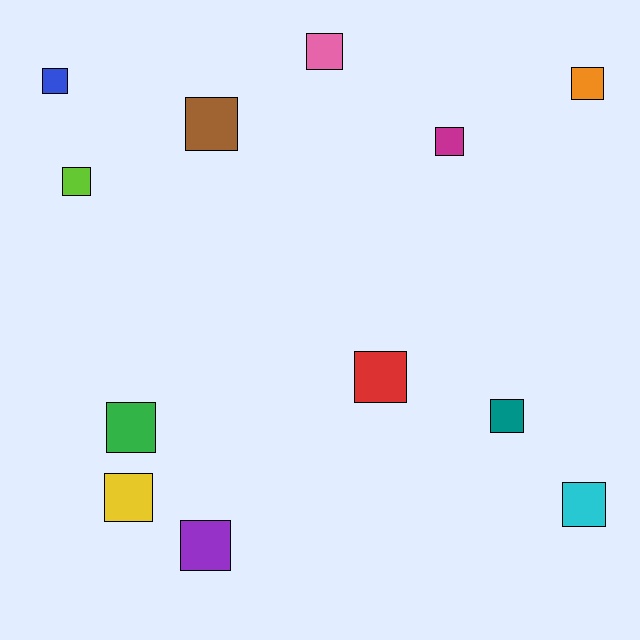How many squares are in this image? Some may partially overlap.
There are 12 squares.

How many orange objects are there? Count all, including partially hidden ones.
There is 1 orange object.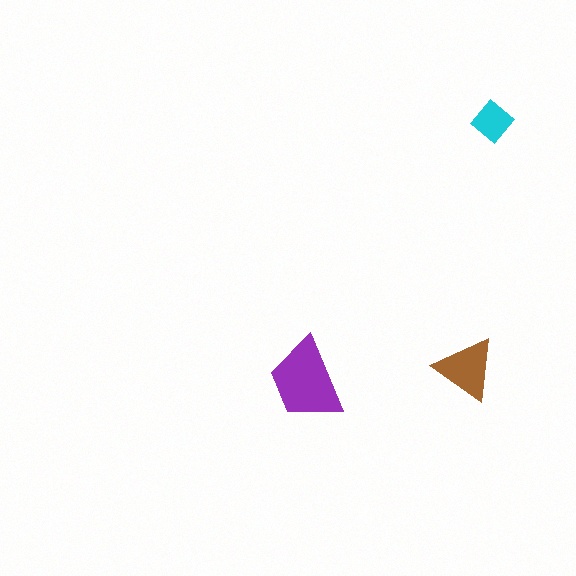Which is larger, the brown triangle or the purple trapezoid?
The purple trapezoid.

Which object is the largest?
The purple trapezoid.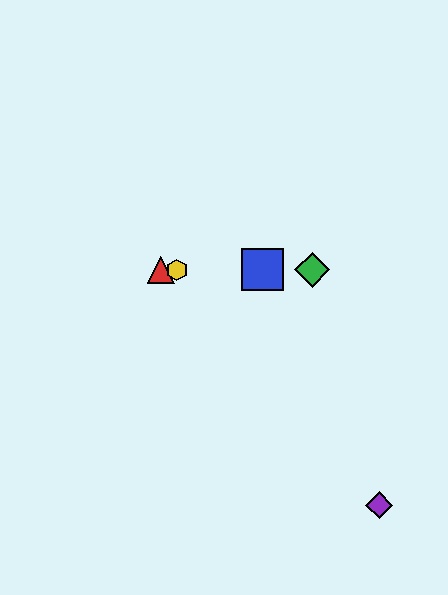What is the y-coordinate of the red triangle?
The red triangle is at y≈270.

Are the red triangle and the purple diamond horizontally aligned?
No, the red triangle is at y≈270 and the purple diamond is at y≈505.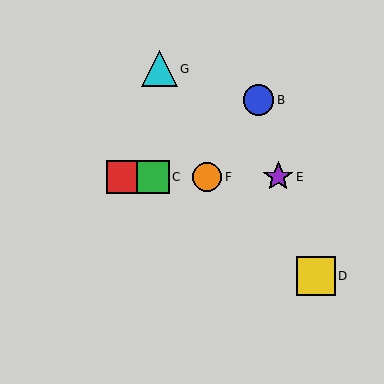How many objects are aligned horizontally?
4 objects (A, C, E, F) are aligned horizontally.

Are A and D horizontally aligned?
No, A is at y≈177 and D is at y≈276.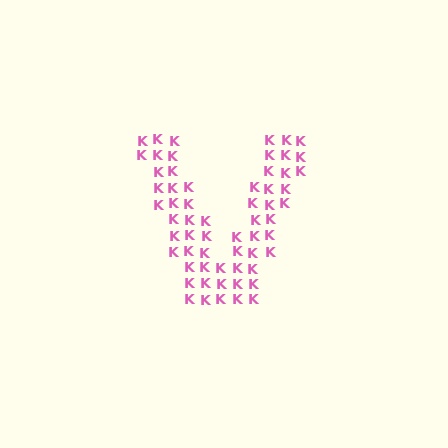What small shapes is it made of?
It is made of small letter K's.